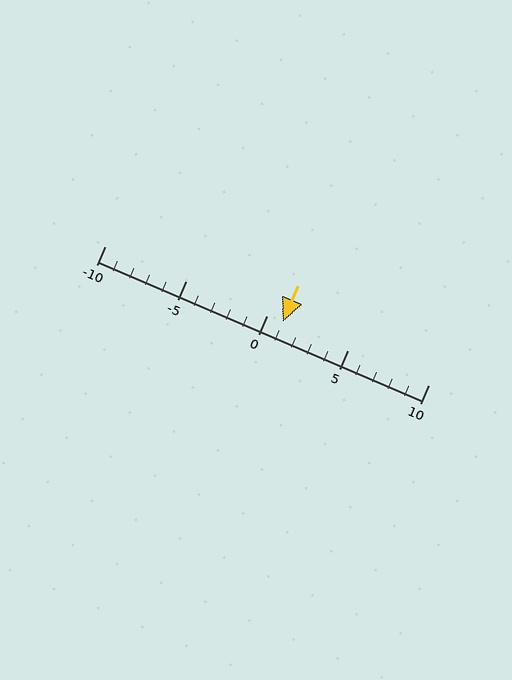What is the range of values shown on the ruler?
The ruler shows values from -10 to 10.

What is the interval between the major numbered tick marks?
The major tick marks are spaced 5 units apart.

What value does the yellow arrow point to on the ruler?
The yellow arrow points to approximately 1.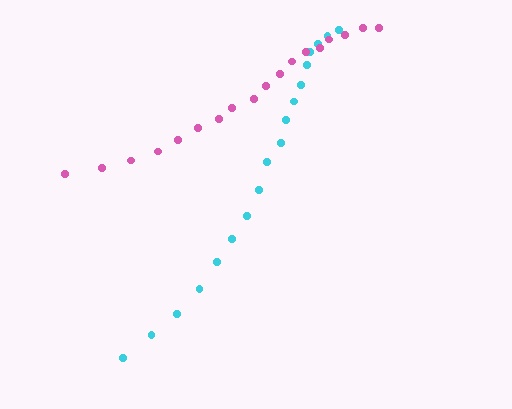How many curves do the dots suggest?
There are 2 distinct paths.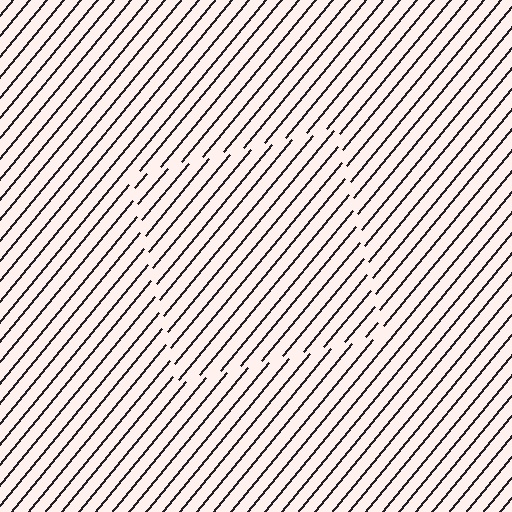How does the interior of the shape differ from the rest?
The interior of the shape contains the same grating, shifted by half a period — the contour is defined by the phase discontinuity where line-ends from the inner and outer gratings abut.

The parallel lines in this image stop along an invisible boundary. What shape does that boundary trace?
An illusory square. The interior of the shape contains the same grating, shifted by half a period — the contour is defined by the phase discontinuity where line-ends from the inner and outer gratings abut.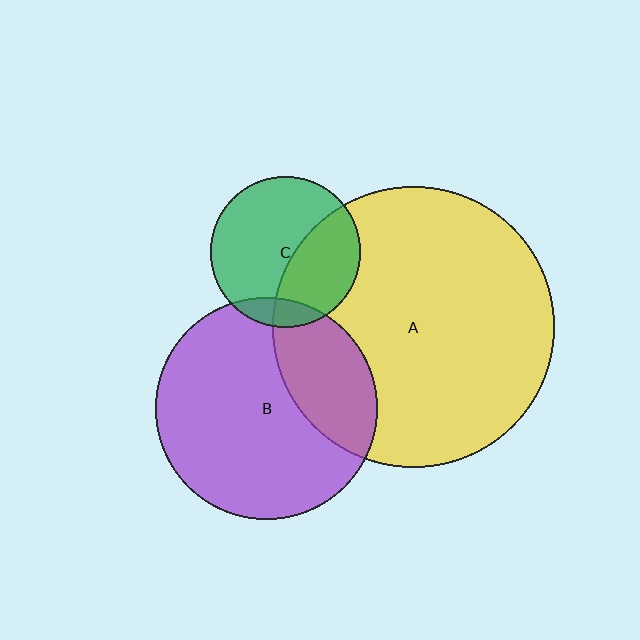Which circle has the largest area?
Circle A (yellow).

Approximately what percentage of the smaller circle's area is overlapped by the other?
Approximately 30%.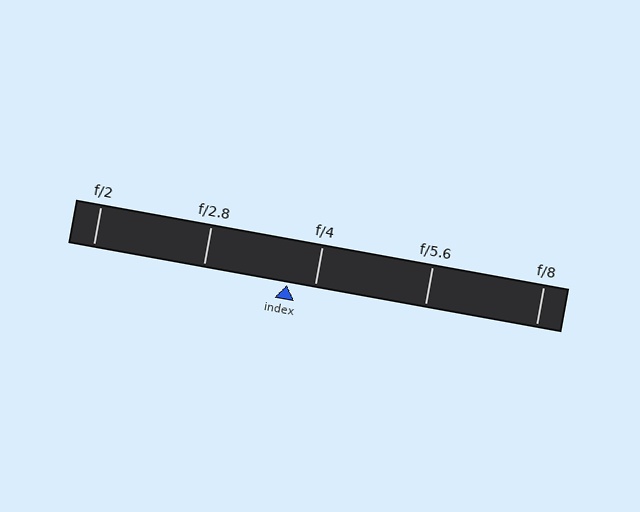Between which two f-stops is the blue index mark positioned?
The index mark is between f/2.8 and f/4.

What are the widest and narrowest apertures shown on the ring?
The widest aperture shown is f/2 and the narrowest is f/8.